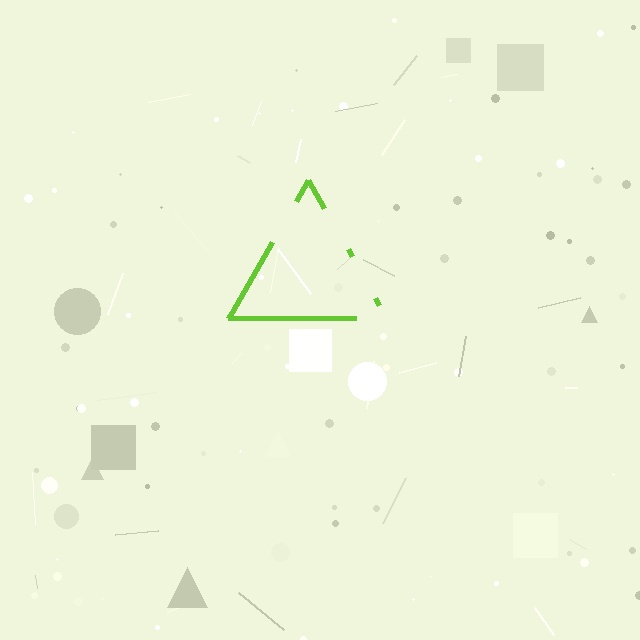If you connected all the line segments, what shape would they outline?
They would outline a triangle.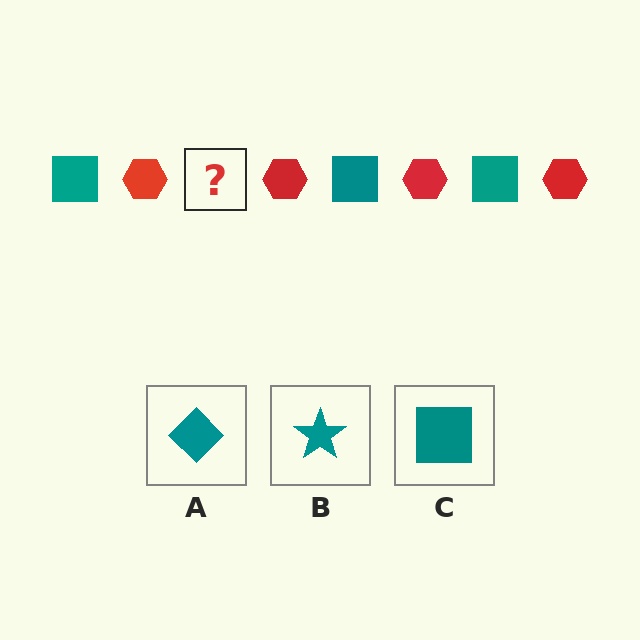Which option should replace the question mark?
Option C.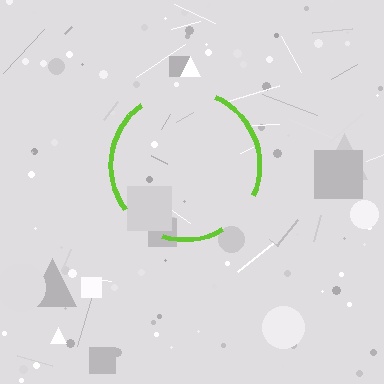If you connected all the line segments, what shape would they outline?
They would outline a circle.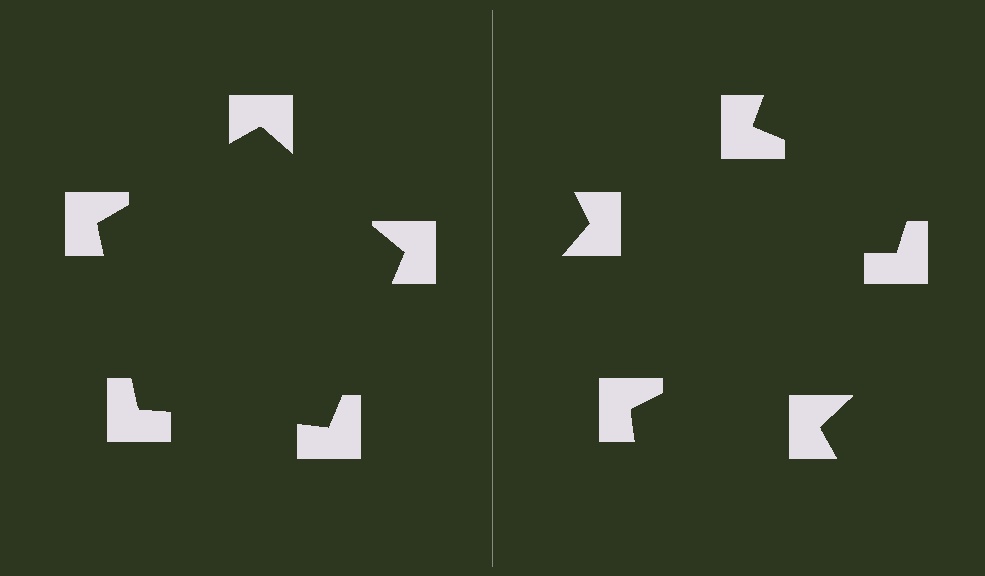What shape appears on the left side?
An illusory pentagon.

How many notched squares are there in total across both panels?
10 — 5 on each side.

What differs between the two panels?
The notched squares are positioned identically on both sides; only the wedge orientations differ. On the left they align to a pentagon; on the right they are misaligned.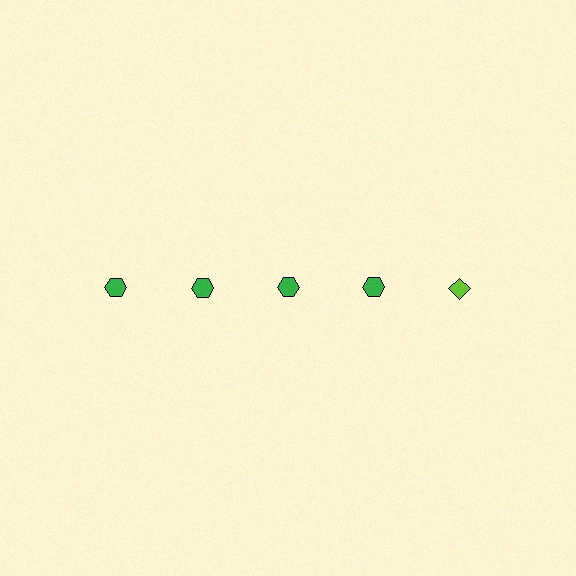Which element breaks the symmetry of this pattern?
The lime diamond in the top row, rightmost column breaks the symmetry. All other shapes are green hexagons.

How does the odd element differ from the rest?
It differs in both color (lime instead of green) and shape (diamond instead of hexagon).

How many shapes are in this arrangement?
There are 5 shapes arranged in a grid pattern.